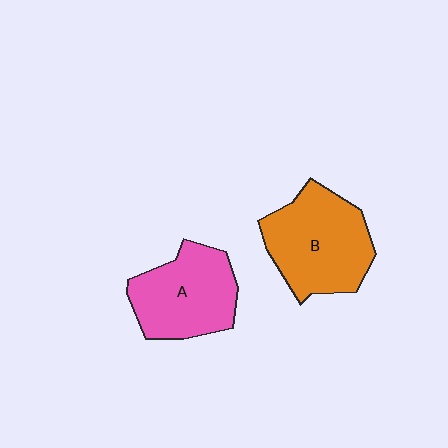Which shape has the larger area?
Shape B (orange).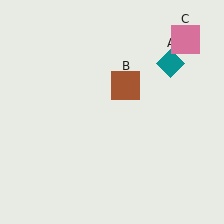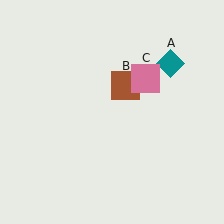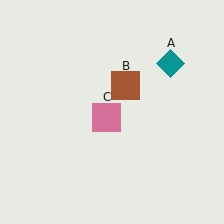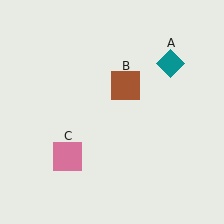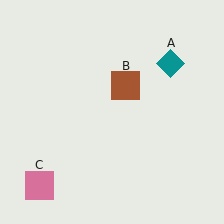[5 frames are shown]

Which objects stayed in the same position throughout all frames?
Teal diamond (object A) and brown square (object B) remained stationary.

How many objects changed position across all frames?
1 object changed position: pink square (object C).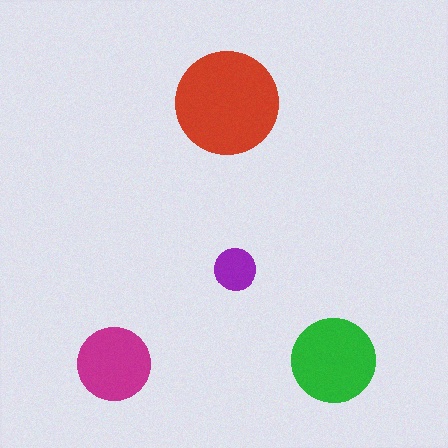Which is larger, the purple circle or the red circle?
The red one.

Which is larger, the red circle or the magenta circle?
The red one.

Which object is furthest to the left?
The magenta circle is leftmost.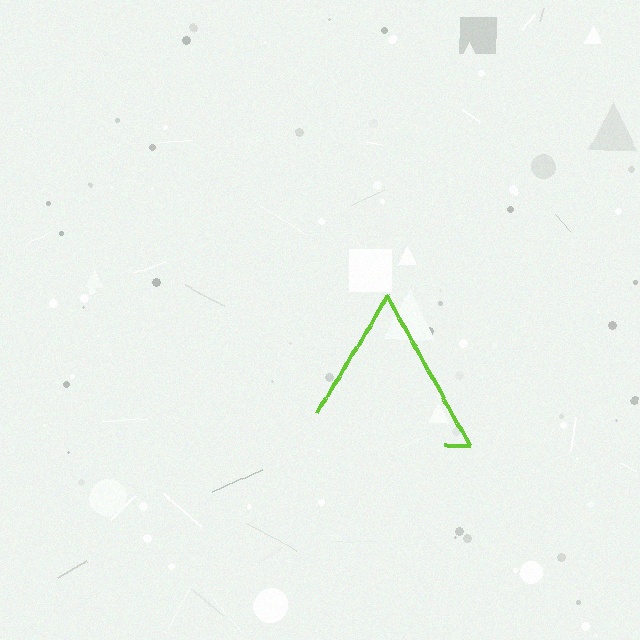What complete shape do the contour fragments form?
The contour fragments form a triangle.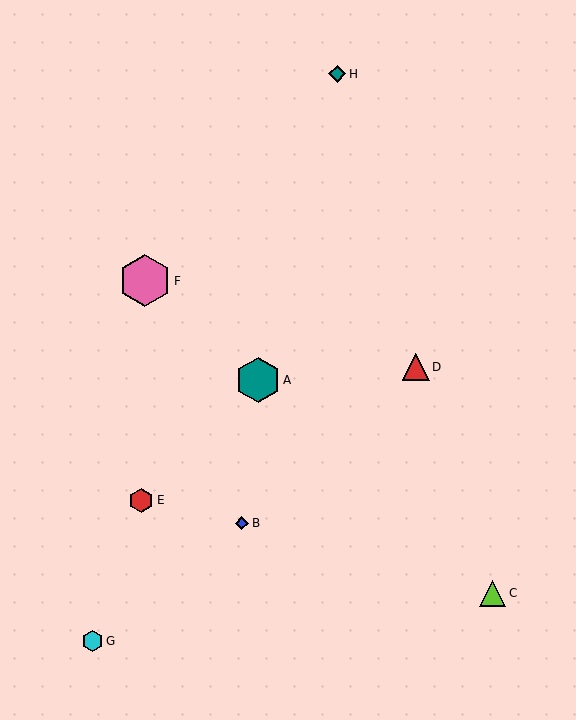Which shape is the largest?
The pink hexagon (labeled F) is the largest.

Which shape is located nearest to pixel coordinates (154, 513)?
The red hexagon (labeled E) at (141, 500) is nearest to that location.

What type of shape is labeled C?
Shape C is a lime triangle.